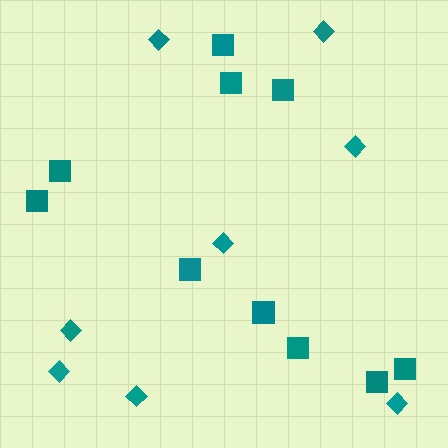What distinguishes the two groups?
There are 2 groups: one group of squares (10) and one group of diamonds (8).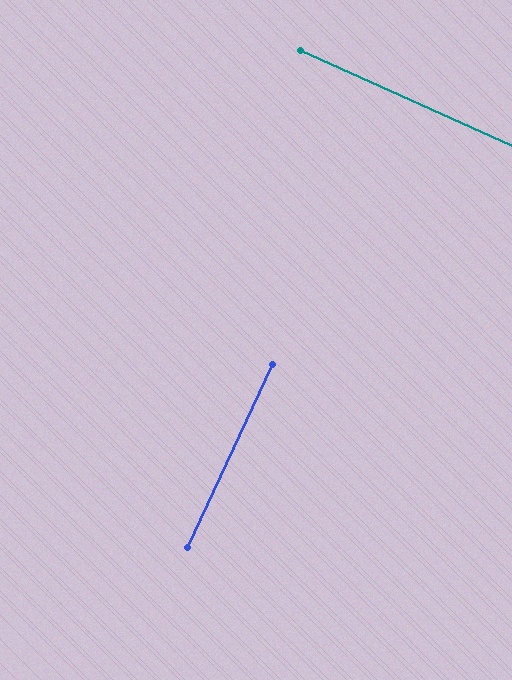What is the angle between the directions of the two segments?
Approximately 89 degrees.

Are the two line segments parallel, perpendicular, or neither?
Perpendicular — they meet at approximately 89°.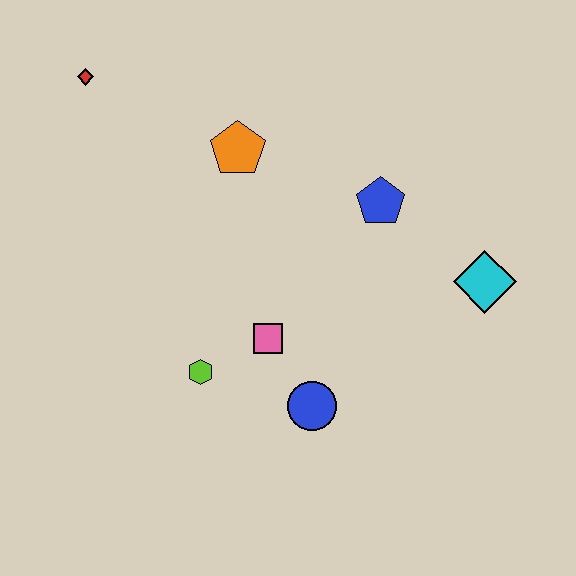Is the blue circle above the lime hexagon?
No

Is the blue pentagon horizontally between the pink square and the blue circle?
No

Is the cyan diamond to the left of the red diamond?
No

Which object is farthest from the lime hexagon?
The red diamond is farthest from the lime hexagon.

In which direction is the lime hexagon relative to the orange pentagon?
The lime hexagon is below the orange pentagon.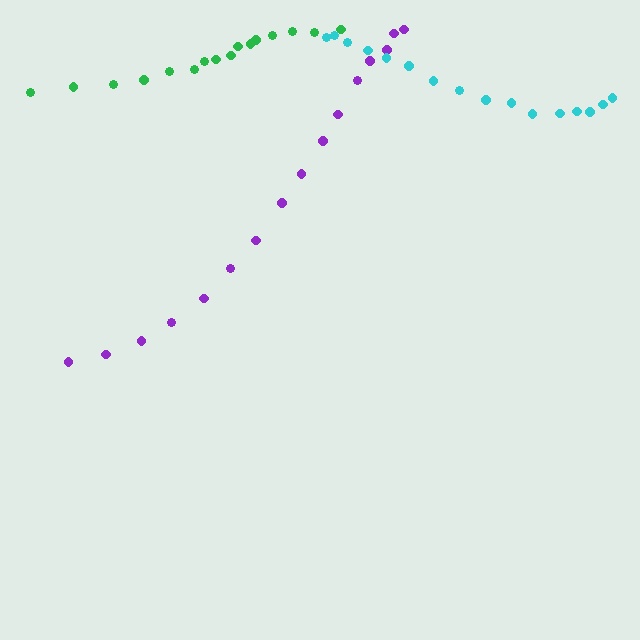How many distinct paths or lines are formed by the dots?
There are 3 distinct paths.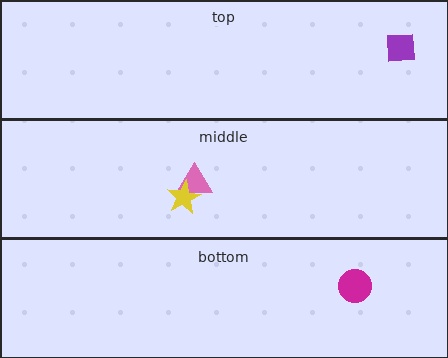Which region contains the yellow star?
The middle region.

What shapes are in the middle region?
The pink triangle, the yellow star.